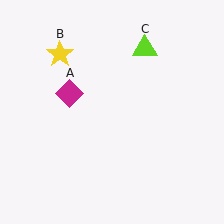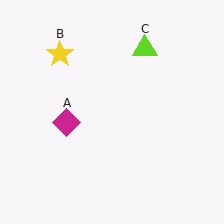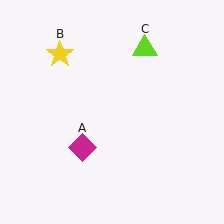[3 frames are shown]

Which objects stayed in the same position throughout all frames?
Yellow star (object B) and lime triangle (object C) remained stationary.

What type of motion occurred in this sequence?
The magenta diamond (object A) rotated counterclockwise around the center of the scene.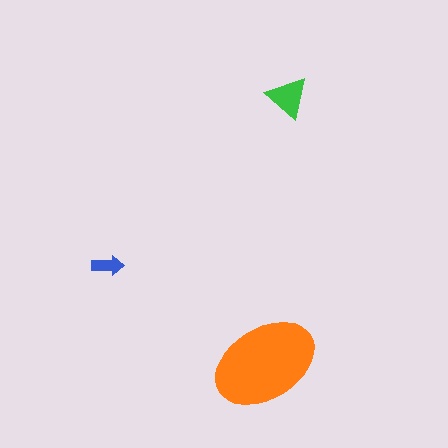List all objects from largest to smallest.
The orange ellipse, the green triangle, the blue arrow.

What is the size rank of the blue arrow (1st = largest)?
3rd.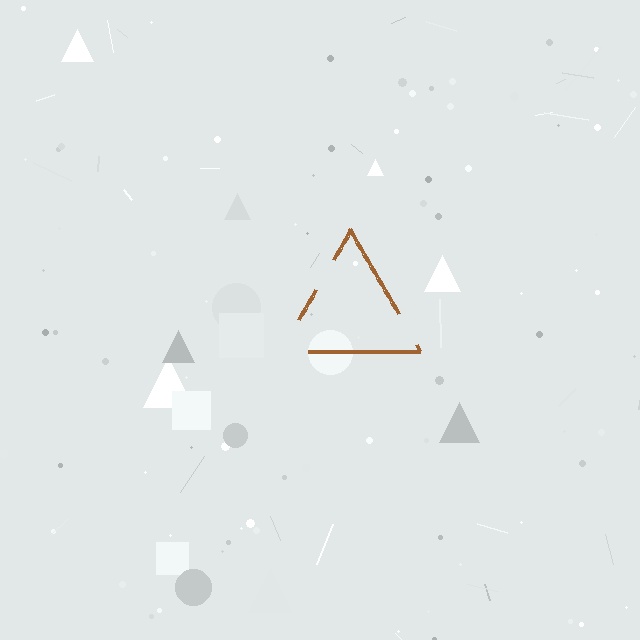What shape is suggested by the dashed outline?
The dashed outline suggests a triangle.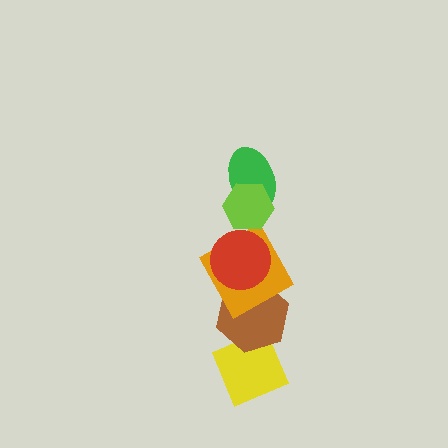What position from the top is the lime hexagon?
The lime hexagon is 1st from the top.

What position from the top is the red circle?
The red circle is 3rd from the top.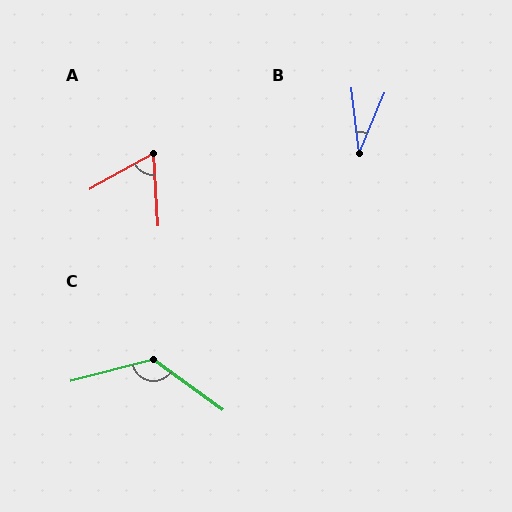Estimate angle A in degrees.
Approximately 65 degrees.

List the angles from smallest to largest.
B (30°), A (65°), C (129°).